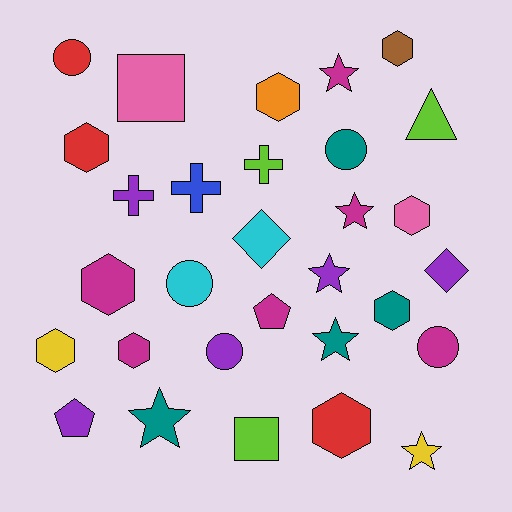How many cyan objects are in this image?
There are 2 cyan objects.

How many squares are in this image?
There are 2 squares.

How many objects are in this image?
There are 30 objects.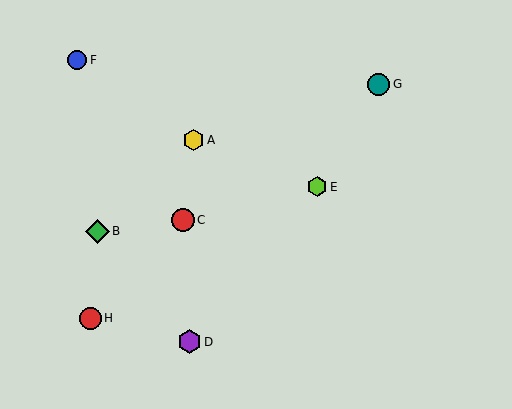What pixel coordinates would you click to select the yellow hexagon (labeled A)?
Click at (193, 140) to select the yellow hexagon A.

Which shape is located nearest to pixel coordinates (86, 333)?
The red circle (labeled H) at (91, 318) is nearest to that location.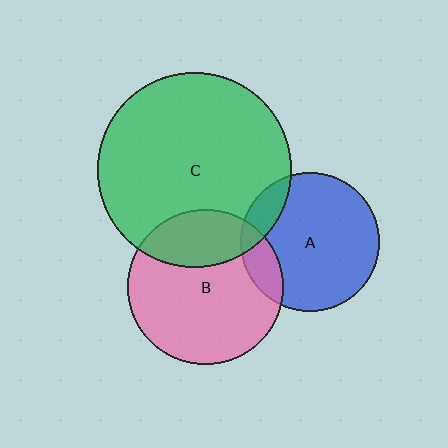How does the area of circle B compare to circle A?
Approximately 1.3 times.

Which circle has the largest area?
Circle C (green).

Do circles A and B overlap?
Yes.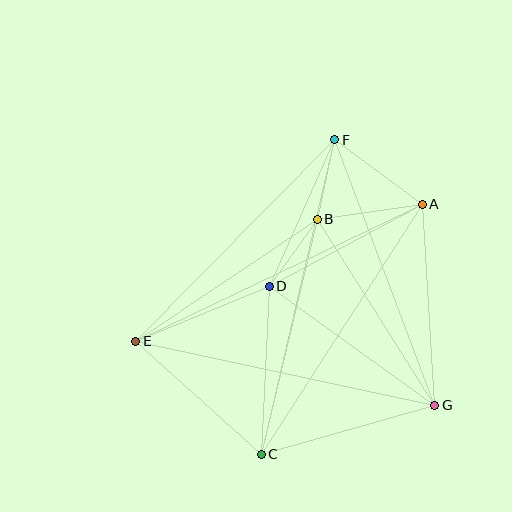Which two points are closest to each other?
Points B and F are closest to each other.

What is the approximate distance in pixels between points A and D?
The distance between A and D is approximately 173 pixels.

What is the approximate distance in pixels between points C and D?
The distance between C and D is approximately 169 pixels.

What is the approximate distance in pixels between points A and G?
The distance between A and G is approximately 202 pixels.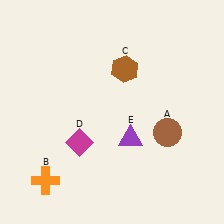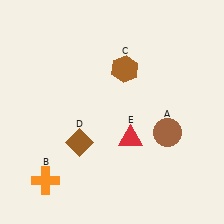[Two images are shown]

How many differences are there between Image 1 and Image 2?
There are 2 differences between the two images.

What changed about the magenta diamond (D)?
In Image 1, D is magenta. In Image 2, it changed to brown.